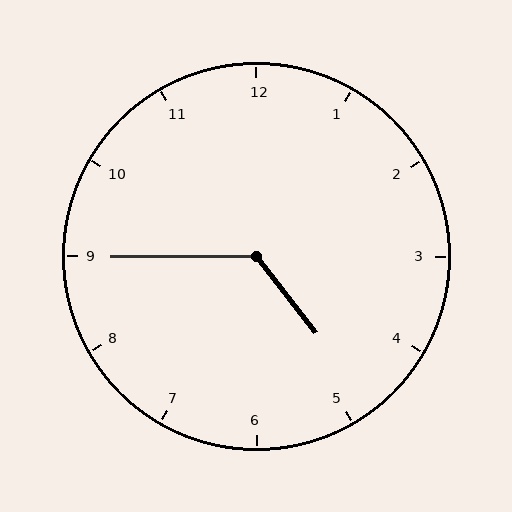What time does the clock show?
4:45.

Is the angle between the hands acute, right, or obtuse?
It is obtuse.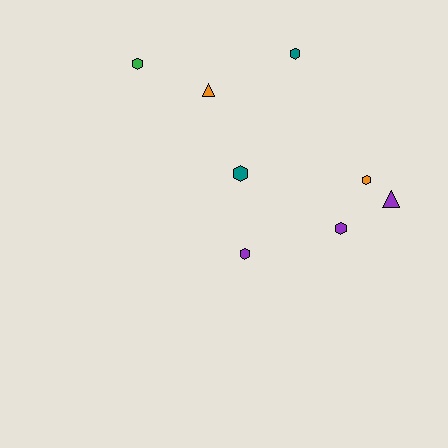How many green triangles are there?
There are no green triangles.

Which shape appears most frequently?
Hexagon, with 6 objects.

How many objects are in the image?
There are 8 objects.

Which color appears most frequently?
Purple, with 3 objects.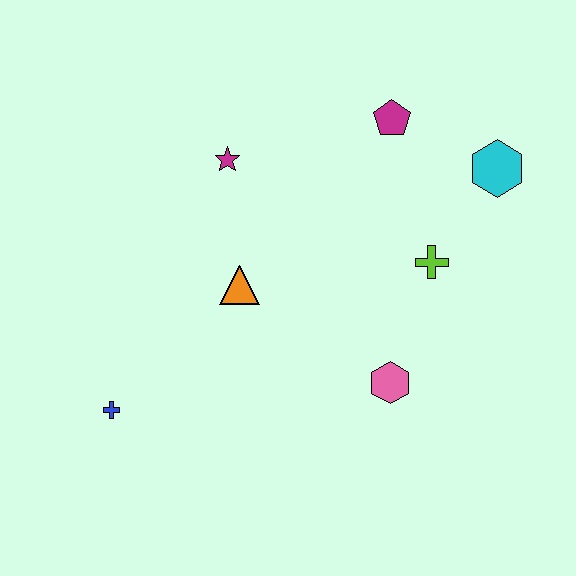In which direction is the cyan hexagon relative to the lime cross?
The cyan hexagon is above the lime cross.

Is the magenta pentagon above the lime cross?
Yes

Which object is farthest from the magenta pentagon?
The blue cross is farthest from the magenta pentagon.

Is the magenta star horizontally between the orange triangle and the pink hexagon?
No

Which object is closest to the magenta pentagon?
The cyan hexagon is closest to the magenta pentagon.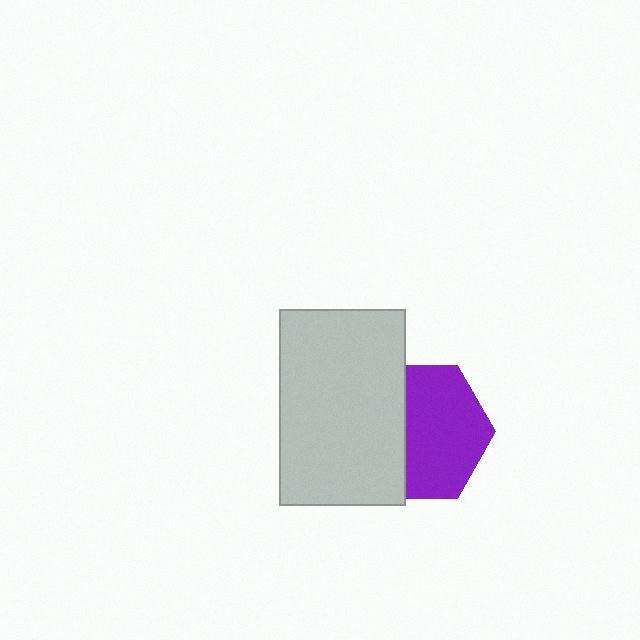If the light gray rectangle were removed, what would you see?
You would see the complete purple hexagon.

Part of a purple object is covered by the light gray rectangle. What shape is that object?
It is a hexagon.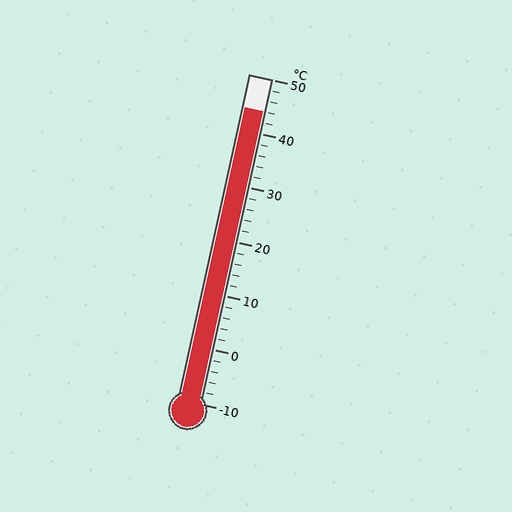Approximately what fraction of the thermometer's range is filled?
The thermometer is filled to approximately 90% of its range.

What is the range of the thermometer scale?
The thermometer scale ranges from -10°C to 50°C.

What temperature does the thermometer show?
The thermometer shows approximately 44°C.